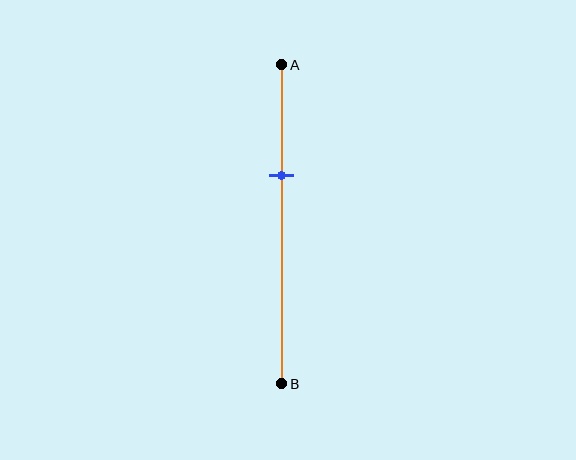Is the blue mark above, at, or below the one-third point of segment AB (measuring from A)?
The blue mark is approximately at the one-third point of segment AB.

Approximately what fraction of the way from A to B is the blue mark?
The blue mark is approximately 35% of the way from A to B.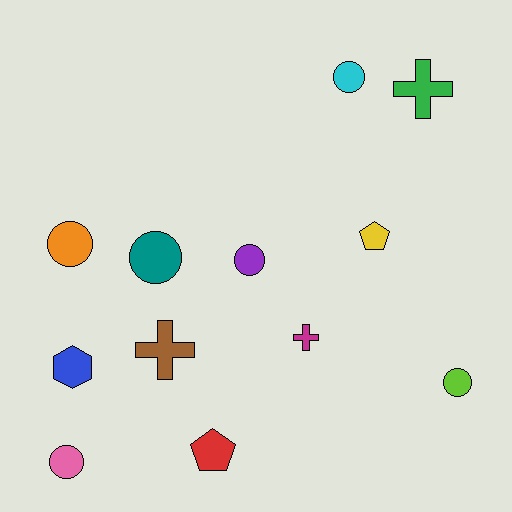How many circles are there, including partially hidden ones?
There are 6 circles.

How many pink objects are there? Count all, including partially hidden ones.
There is 1 pink object.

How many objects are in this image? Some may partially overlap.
There are 12 objects.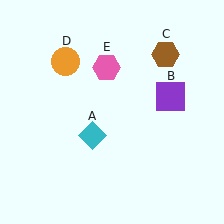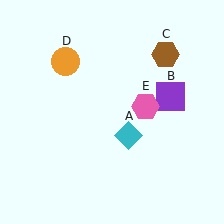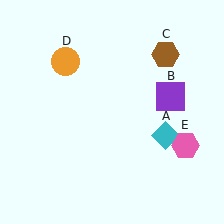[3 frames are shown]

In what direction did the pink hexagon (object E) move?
The pink hexagon (object E) moved down and to the right.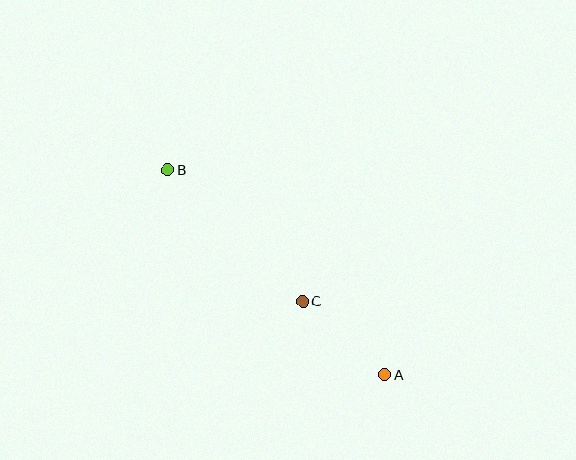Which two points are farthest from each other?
Points A and B are farthest from each other.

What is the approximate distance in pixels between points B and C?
The distance between B and C is approximately 188 pixels.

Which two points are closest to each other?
Points A and C are closest to each other.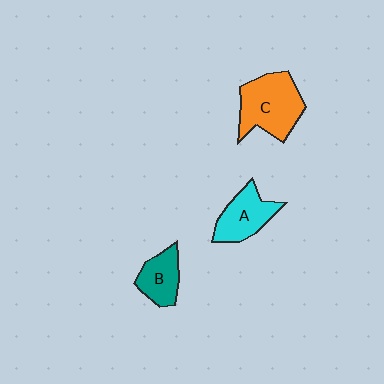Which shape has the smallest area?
Shape B (teal).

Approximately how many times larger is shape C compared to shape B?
Approximately 1.8 times.